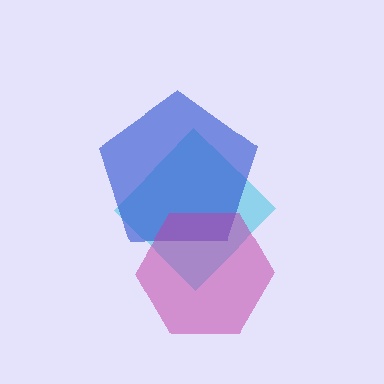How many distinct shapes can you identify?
There are 3 distinct shapes: a cyan diamond, a blue pentagon, a magenta hexagon.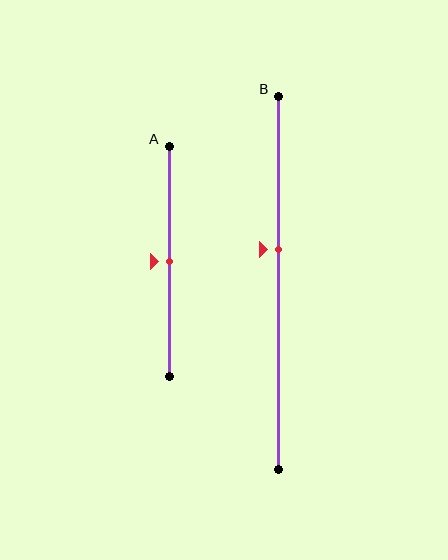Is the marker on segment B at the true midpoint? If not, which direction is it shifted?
No, the marker on segment B is shifted upward by about 9% of the segment length.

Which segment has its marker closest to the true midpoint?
Segment A has its marker closest to the true midpoint.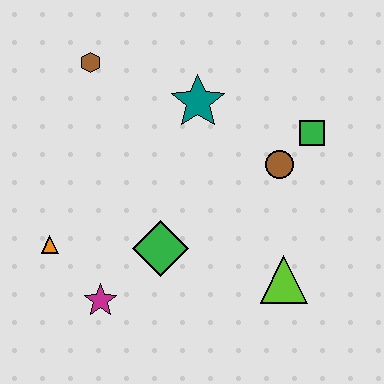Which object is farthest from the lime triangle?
The brown hexagon is farthest from the lime triangle.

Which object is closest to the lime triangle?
The brown circle is closest to the lime triangle.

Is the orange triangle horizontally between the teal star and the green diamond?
No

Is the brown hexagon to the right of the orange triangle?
Yes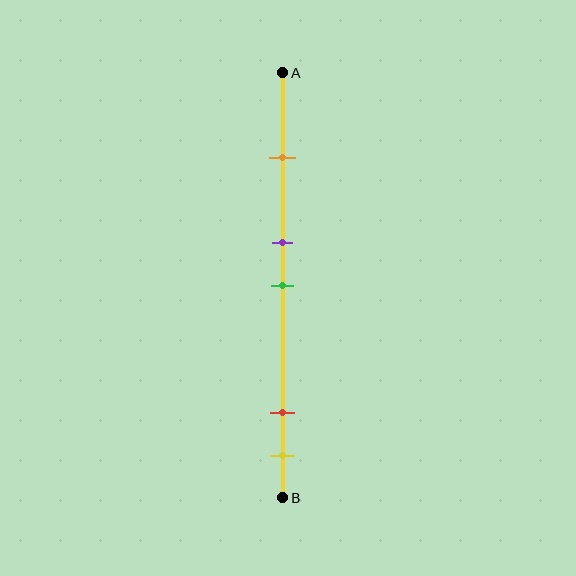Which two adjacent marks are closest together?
The purple and green marks are the closest adjacent pair.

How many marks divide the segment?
There are 5 marks dividing the segment.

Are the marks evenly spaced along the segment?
No, the marks are not evenly spaced.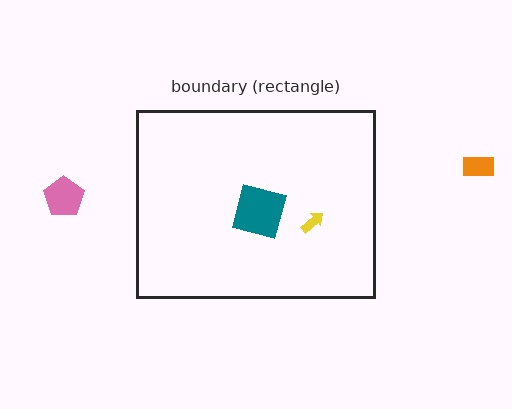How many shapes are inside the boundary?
2 inside, 2 outside.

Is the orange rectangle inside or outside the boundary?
Outside.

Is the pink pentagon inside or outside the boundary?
Outside.